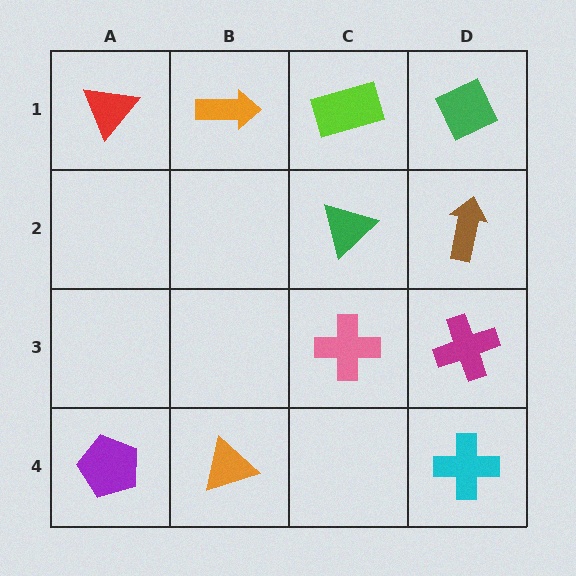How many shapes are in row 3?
2 shapes.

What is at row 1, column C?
A lime rectangle.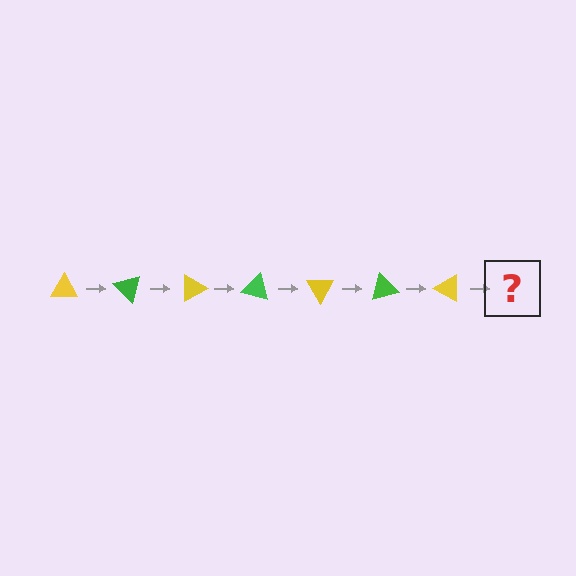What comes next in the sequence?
The next element should be a green triangle, rotated 315 degrees from the start.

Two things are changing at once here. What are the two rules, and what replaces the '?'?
The two rules are that it rotates 45 degrees each step and the color cycles through yellow and green. The '?' should be a green triangle, rotated 315 degrees from the start.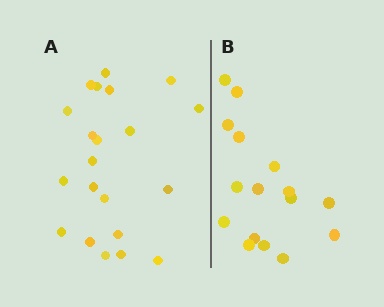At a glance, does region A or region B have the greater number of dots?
Region A (the left region) has more dots.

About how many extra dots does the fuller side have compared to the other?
Region A has about 5 more dots than region B.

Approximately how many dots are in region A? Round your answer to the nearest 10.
About 20 dots. (The exact count is 21, which rounds to 20.)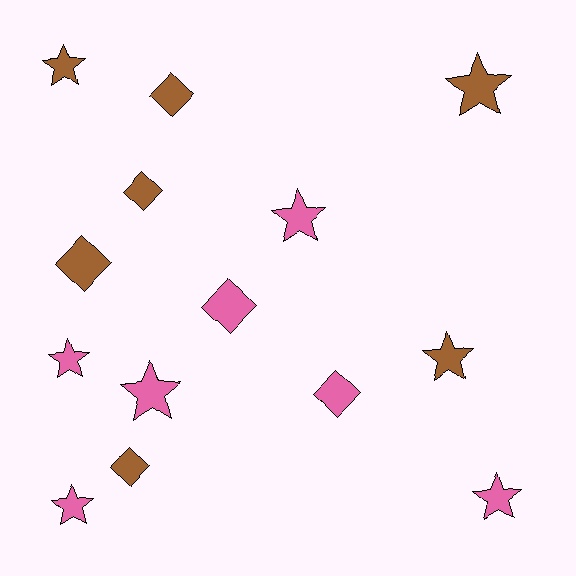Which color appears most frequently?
Brown, with 7 objects.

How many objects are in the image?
There are 14 objects.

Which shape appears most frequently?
Star, with 8 objects.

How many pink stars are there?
There are 5 pink stars.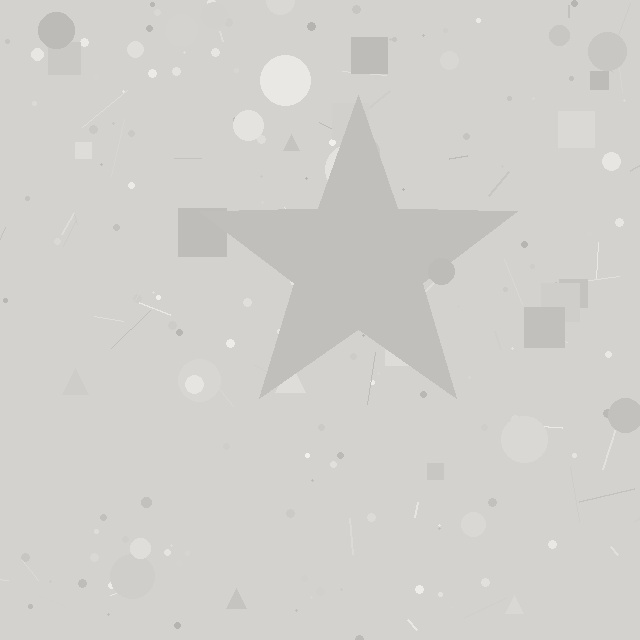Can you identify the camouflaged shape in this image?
The camouflaged shape is a star.